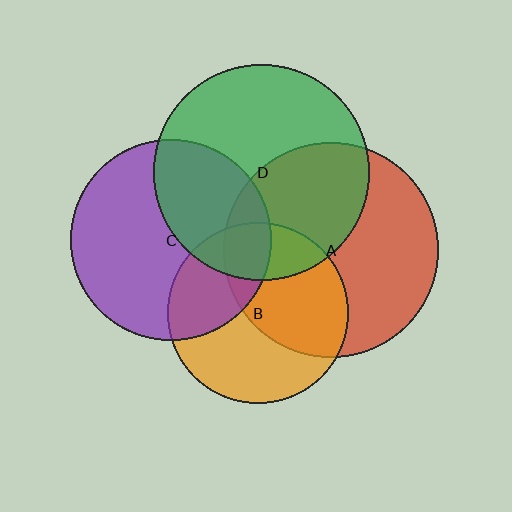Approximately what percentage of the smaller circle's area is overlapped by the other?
Approximately 50%.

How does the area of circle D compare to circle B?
Approximately 1.4 times.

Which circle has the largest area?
Circle D (green).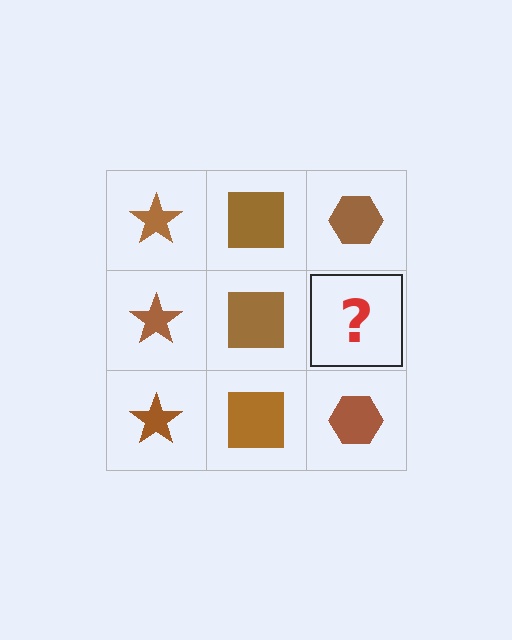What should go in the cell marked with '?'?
The missing cell should contain a brown hexagon.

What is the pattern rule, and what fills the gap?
The rule is that each column has a consistent shape. The gap should be filled with a brown hexagon.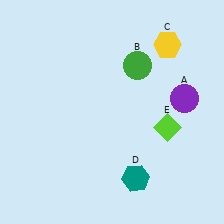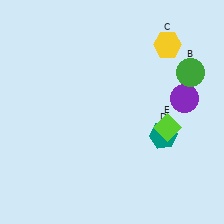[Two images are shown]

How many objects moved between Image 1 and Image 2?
2 objects moved between the two images.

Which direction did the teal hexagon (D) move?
The teal hexagon (D) moved up.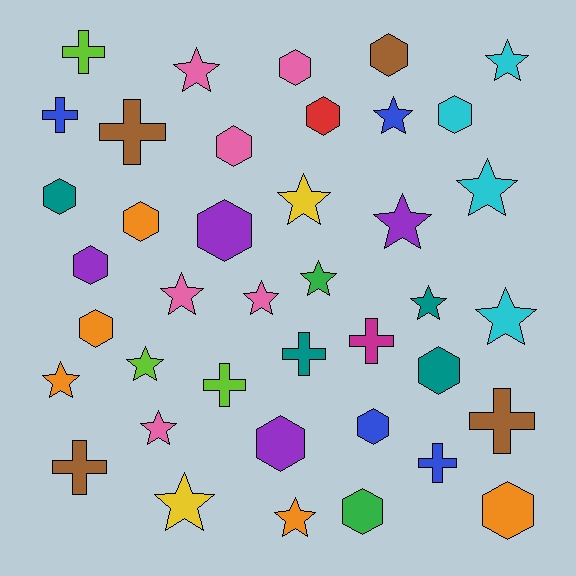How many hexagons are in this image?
There are 15 hexagons.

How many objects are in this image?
There are 40 objects.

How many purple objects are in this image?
There are 4 purple objects.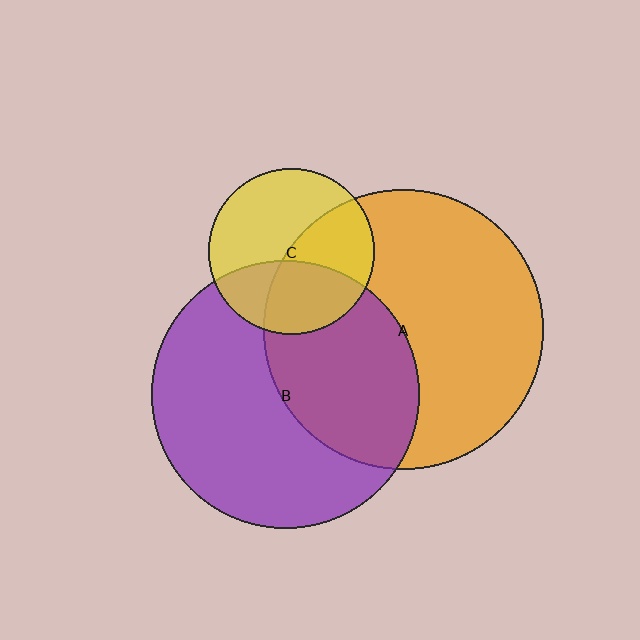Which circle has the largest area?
Circle A (orange).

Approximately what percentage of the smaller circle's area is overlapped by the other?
Approximately 35%.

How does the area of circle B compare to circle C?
Approximately 2.6 times.